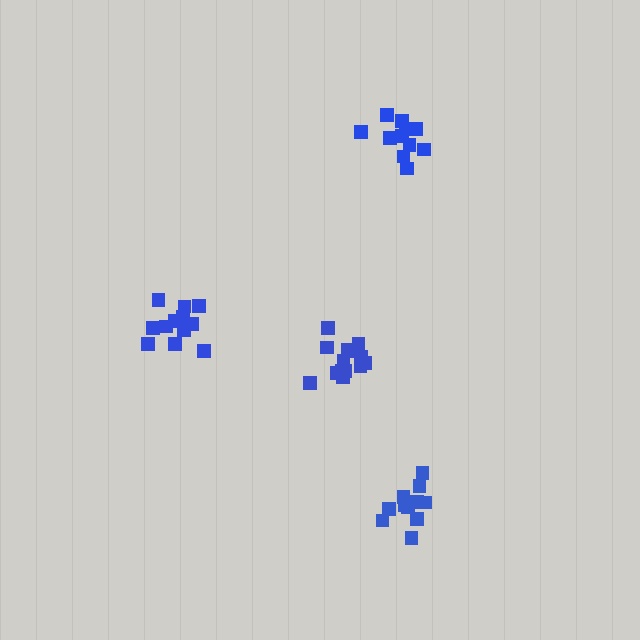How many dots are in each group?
Group 1: 11 dots, Group 2: 12 dots, Group 3: 11 dots, Group 4: 16 dots (50 total).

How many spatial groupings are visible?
There are 4 spatial groupings.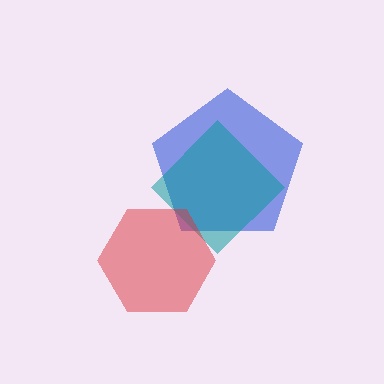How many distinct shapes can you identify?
There are 3 distinct shapes: a blue pentagon, a teal diamond, a red hexagon.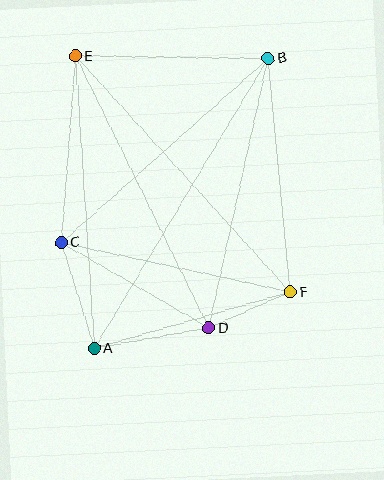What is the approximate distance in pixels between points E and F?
The distance between E and F is approximately 319 pixels.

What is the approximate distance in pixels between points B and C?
The distance between B and C is approximately 277 pixels.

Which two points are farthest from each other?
Points A and B are farthest from each other.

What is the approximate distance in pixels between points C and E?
The distance between C and E is approximately 187 pixels.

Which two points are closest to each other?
Points D and F are closest to each other.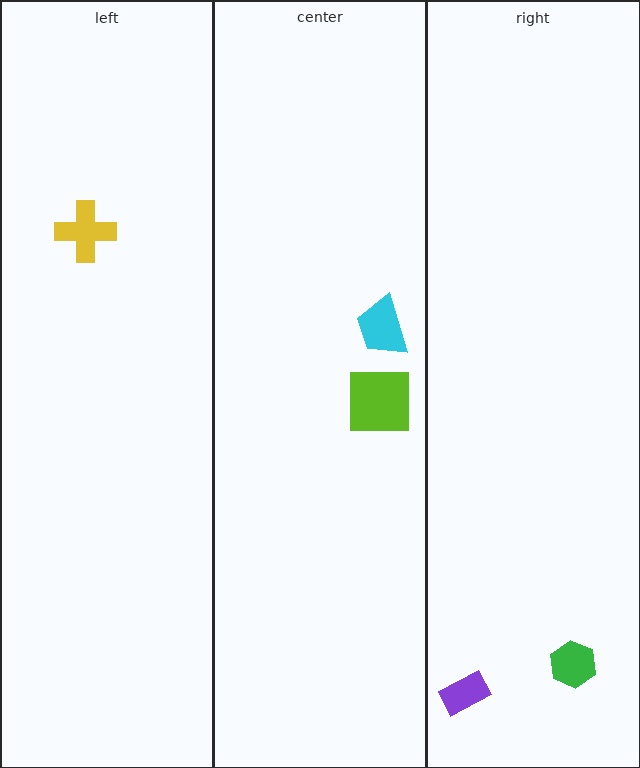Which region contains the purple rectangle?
The right region.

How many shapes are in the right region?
2.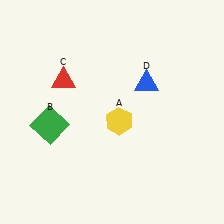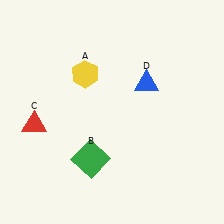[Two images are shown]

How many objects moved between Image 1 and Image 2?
3 objects moved between the two images.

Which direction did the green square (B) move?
The green square (B) moved right.